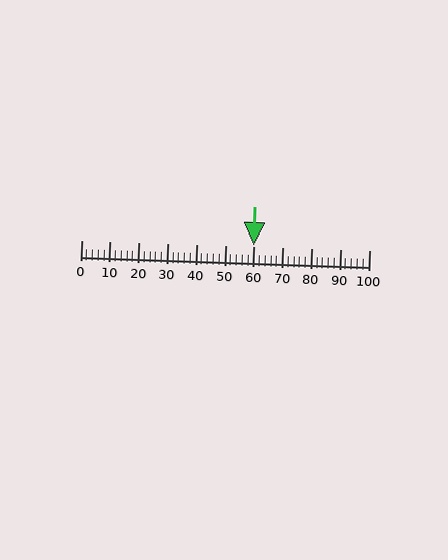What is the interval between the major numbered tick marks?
The major tick marks are spaced 10 units apart.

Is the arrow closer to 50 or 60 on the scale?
The arrow is closer to 60.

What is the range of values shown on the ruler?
The ruler shows values from 0 to 100.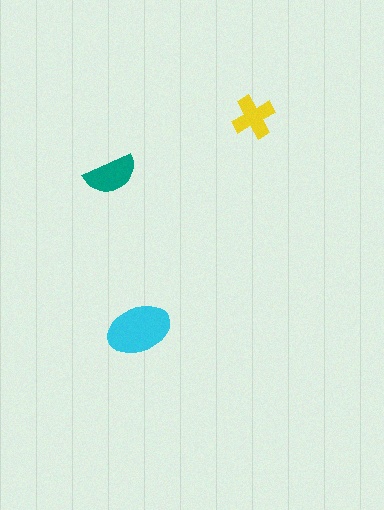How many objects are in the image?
There are 3 objects in the image.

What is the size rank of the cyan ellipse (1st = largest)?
1st.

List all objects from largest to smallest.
The cyan ellipse, the teal semicircle, the yellow cross.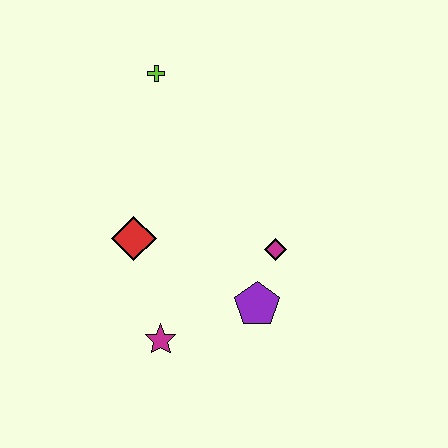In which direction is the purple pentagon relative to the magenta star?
The purple pentagon is to the right of the magenta star.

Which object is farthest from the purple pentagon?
The lime cross is farthest from the purple pentagon.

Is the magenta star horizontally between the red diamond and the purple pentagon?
Yes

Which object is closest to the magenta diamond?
The purple pentagon is closest to the magenta diamond.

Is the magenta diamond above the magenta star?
Yes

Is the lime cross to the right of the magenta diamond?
No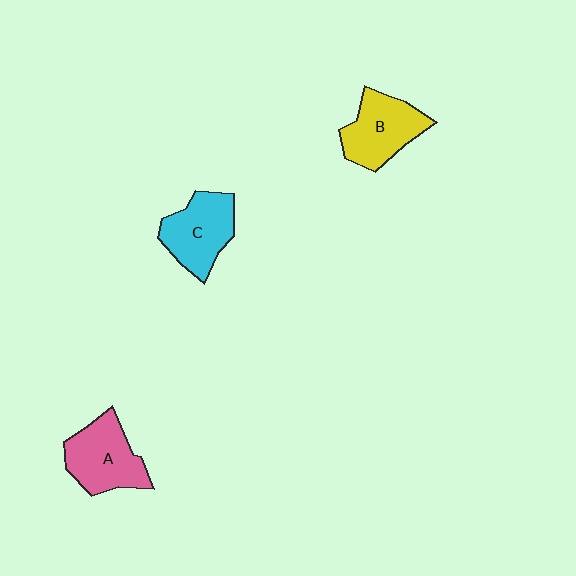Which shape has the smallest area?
Shape B (yellow).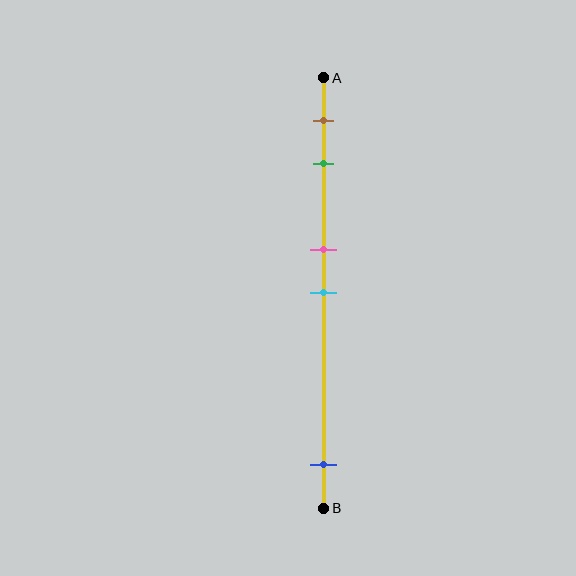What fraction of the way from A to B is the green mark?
The green mark is approximately 20% (0.2) of the way from A to B.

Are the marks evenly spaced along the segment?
No, the marks are not evenly spaced.